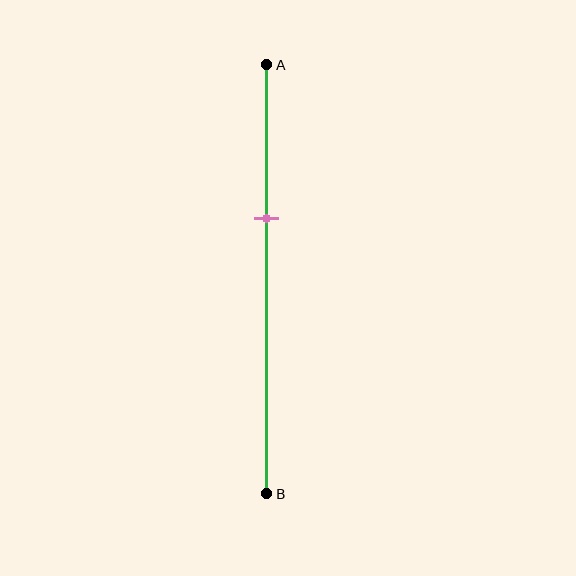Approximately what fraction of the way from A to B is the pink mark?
The pink mark is approximately 35% of the way from A to B.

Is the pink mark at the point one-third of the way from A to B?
Yes, the mark is approximately at the one-third point.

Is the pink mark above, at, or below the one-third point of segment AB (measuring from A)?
The pink mark is approximately at the one-third point of segment AB.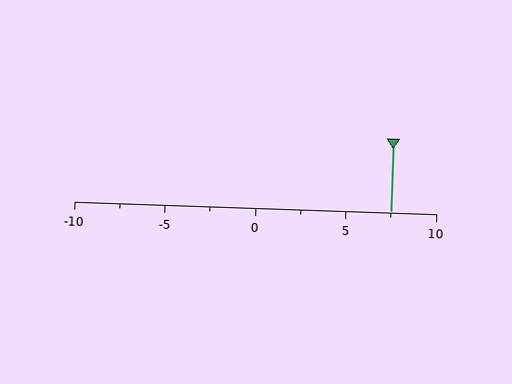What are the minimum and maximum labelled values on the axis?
The axis runs from -10 to 10.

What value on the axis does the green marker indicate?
The marker indicates approximately 7.5.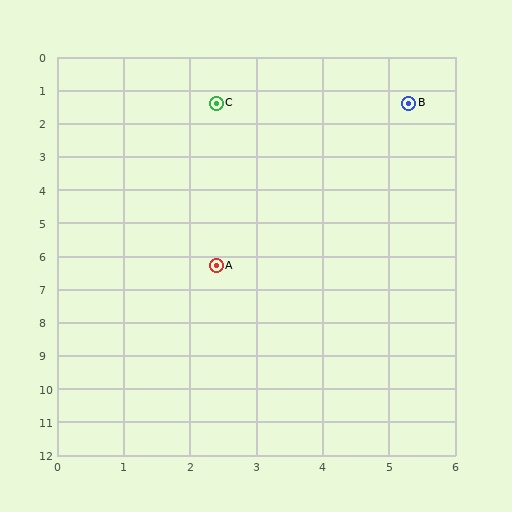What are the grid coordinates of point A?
Point A is at approximately (2.4, 6.3).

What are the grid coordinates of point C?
Point C is at approximately (2.4, 1.4).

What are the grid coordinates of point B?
Point B is at approximately (5.3, 1.4).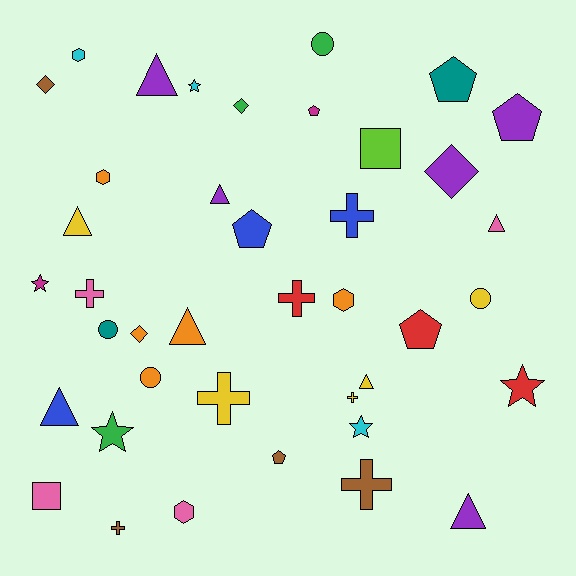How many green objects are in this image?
There are 3 green objects.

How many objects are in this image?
There are 40 objects.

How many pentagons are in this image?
There are 6 pentagons.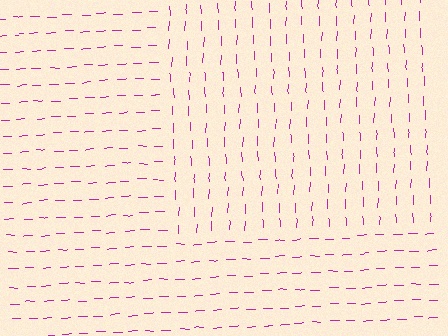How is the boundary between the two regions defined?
The boundary is defined purely by a change in line orientation (approximately 88 degrees difference). All lines are the same color and thickness.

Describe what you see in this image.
The image is filled with small magenta line segments. A rectangle region in the image has lines oriented differently from the surrounding lines, creating a visible texture boundary.